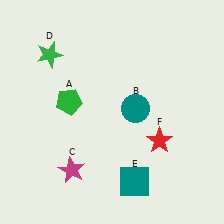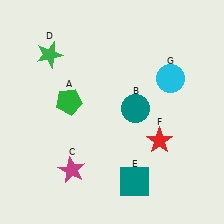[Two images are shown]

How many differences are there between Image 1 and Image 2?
There is 1 difference between the two images.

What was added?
A cyan circle (G) was added in Image 2.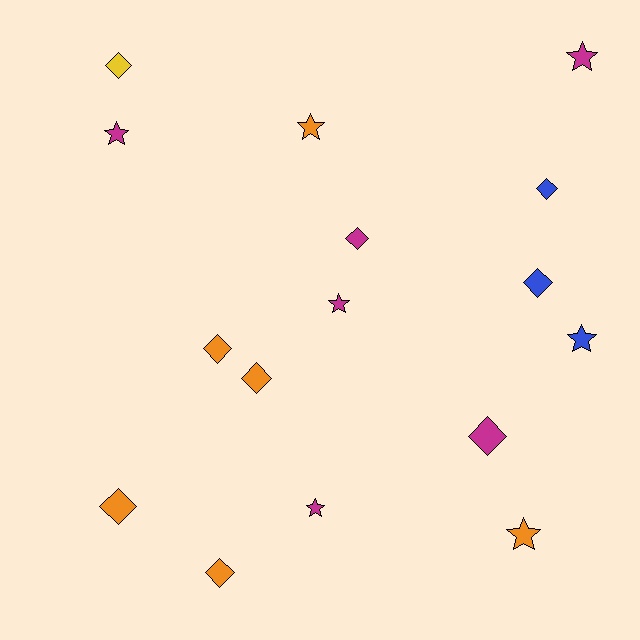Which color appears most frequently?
Orange, with 6 objects.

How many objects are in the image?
There are 16 objects.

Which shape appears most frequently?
Diamond, with 9 objects.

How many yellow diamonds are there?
There is 1 yellow diamond.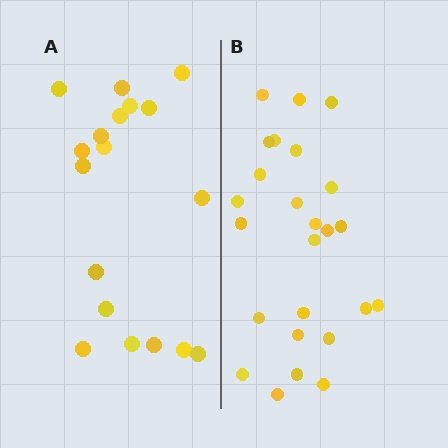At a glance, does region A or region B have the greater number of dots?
Region B (the right region) has more dots.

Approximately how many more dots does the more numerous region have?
Region B has roughly 8 or so more dots than region A.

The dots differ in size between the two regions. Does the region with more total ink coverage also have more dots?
No. Region A has more total ink coverage because its dots are larger, but region B actually contains more individual dots. Total area can be misleading — the number of items is what matters here.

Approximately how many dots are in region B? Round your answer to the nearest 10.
About 20 dots. (The exact count is 25, which rounds to 20.)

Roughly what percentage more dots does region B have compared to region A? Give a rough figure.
About 40% more.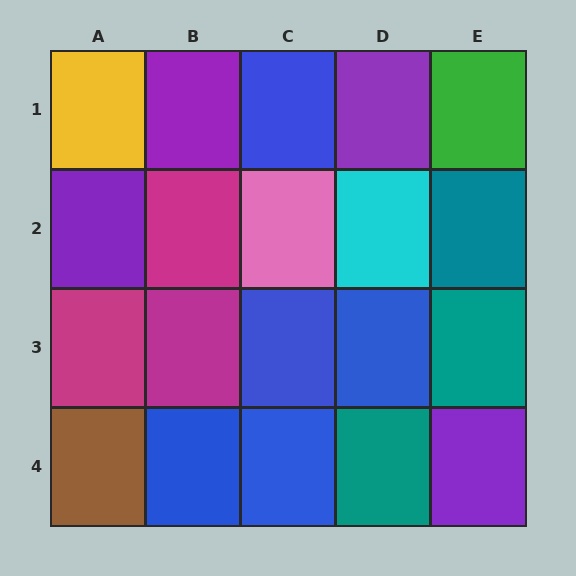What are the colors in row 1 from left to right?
Yellow, purple, blue, purple, green.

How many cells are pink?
1 cell is pink.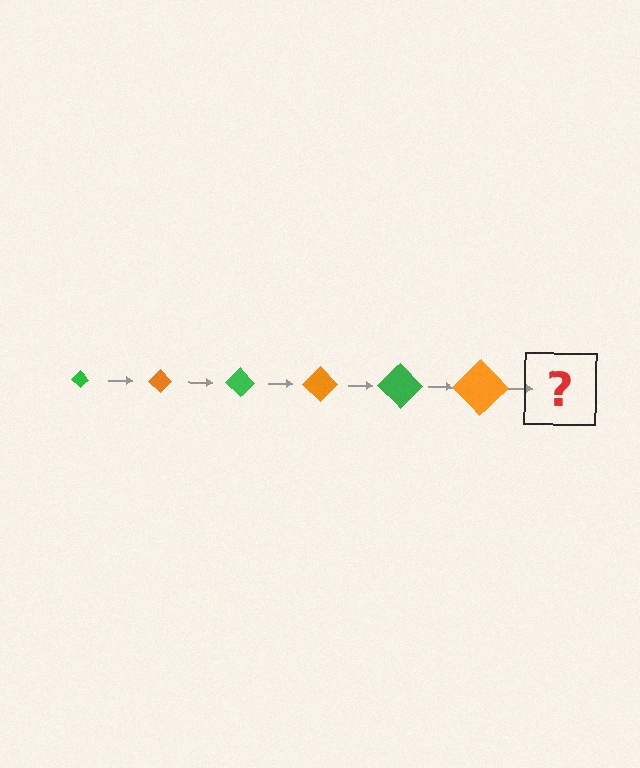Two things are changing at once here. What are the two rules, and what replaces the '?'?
The two rules are that the diamond grows larger each step and the color cycles through green and orange. The '?' should be a green diamond, larger than the previous one.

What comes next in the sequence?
The next element should be a green diamond, larger than the previous one.